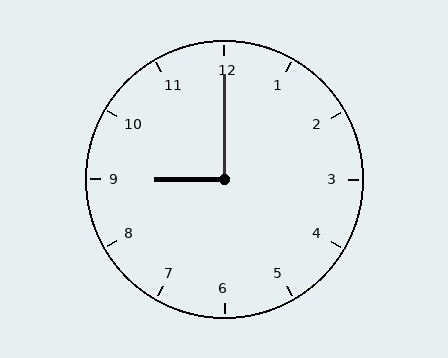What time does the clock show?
9:00.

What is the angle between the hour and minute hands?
Approximately 90 degrees.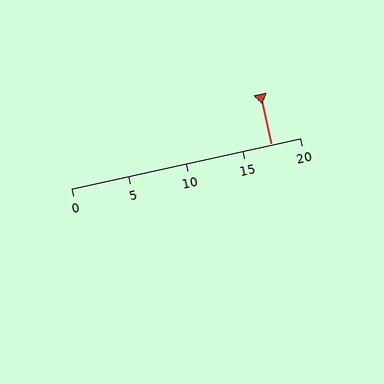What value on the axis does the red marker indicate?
The marker indicates approximately 17.5.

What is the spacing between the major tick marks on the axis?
The major ticks are spaced 5 apart.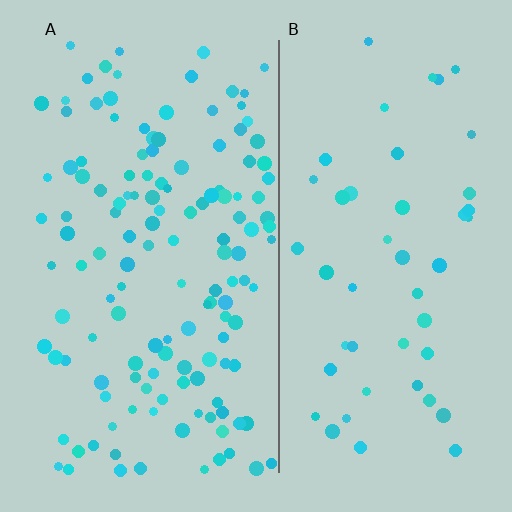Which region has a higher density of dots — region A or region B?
A (the left).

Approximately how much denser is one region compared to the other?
Approximately 2.8× — region A over region B.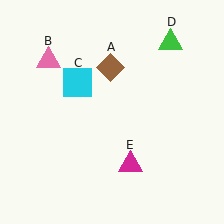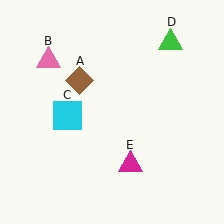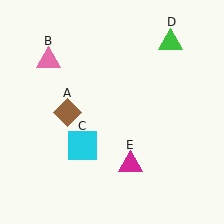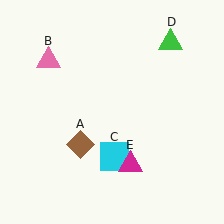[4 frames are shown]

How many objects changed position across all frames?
2 objects changed position: brown diamond (object A), cyan square (object C).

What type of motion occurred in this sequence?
The brown diamond (object A), cyan square (object C) rotated counterclockwise around the center of the scene.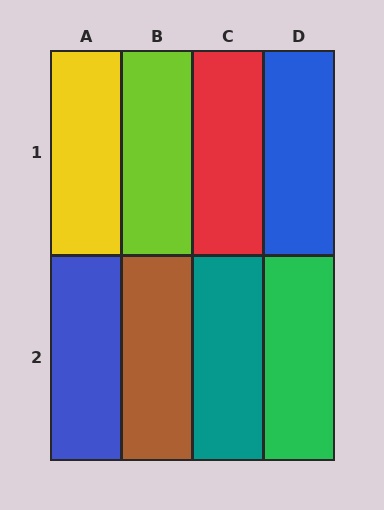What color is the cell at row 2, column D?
Green.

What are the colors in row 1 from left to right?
Yellow, lime, red, blue.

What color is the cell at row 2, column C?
Teal.